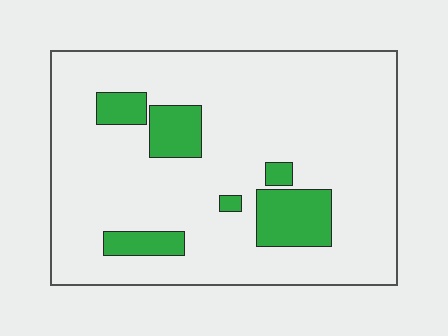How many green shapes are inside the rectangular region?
6.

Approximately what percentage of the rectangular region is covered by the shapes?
Approximately 15%.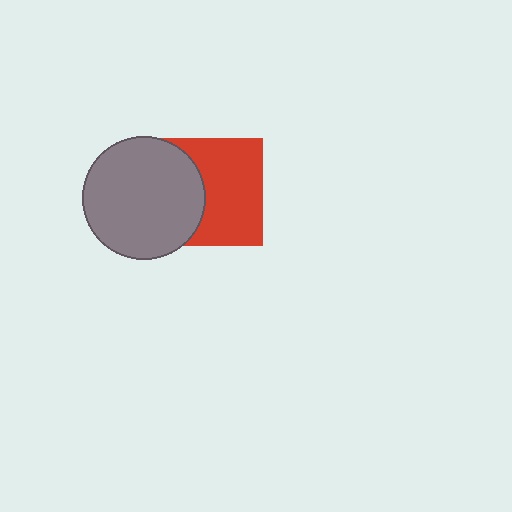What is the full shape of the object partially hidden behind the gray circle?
The partially hidden object is a red square.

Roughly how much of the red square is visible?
About half of it is visible (roughly 63%).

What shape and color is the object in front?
The object in front is a gray circle.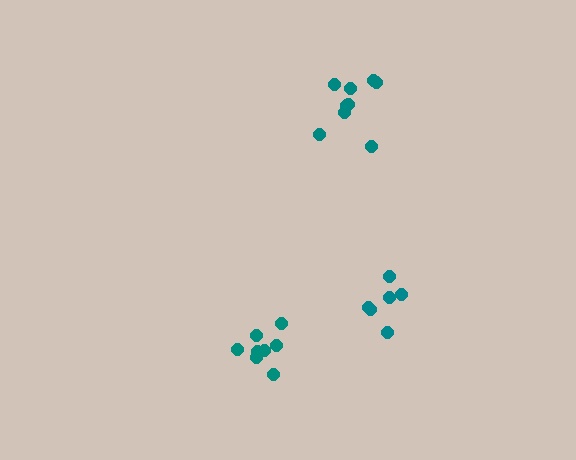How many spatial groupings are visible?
There are 3 spatial groupings.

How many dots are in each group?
Group 1: 9 dots, Group 2: 6 dots, Group 3: 8 dots (23 total).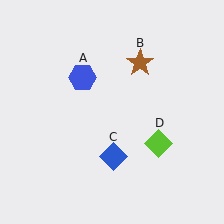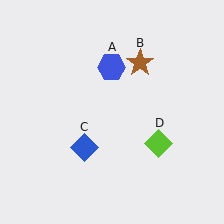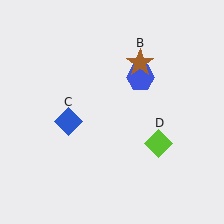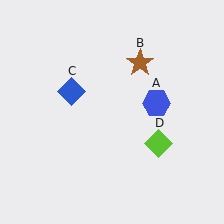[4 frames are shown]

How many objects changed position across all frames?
2 objects changed position: blue hexagon (object A), blue diamond (object C).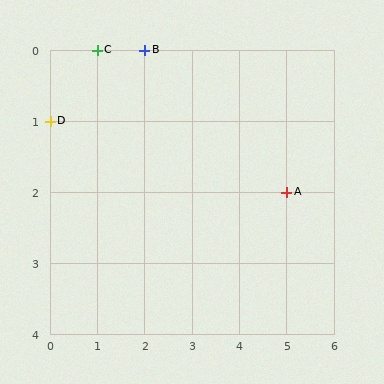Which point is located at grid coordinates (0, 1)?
Point D is at (0, 1).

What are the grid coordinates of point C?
Point C is at grid coordinates (1, 0).